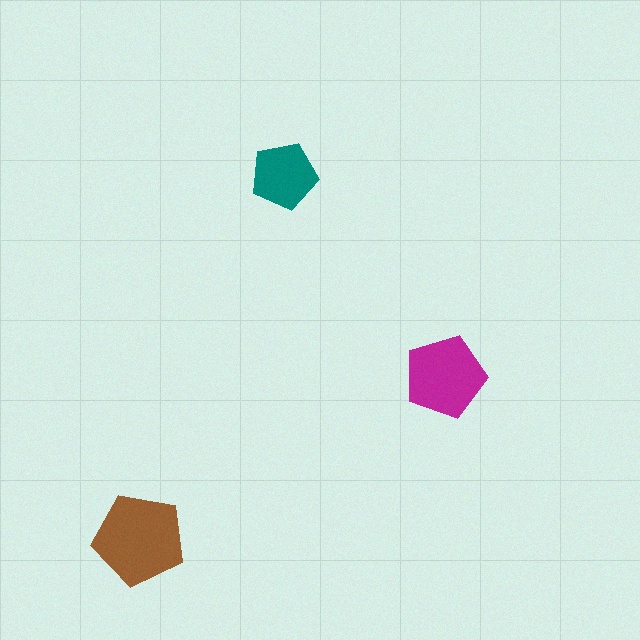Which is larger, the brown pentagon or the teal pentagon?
The brown one.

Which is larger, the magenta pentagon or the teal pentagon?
The magenta one.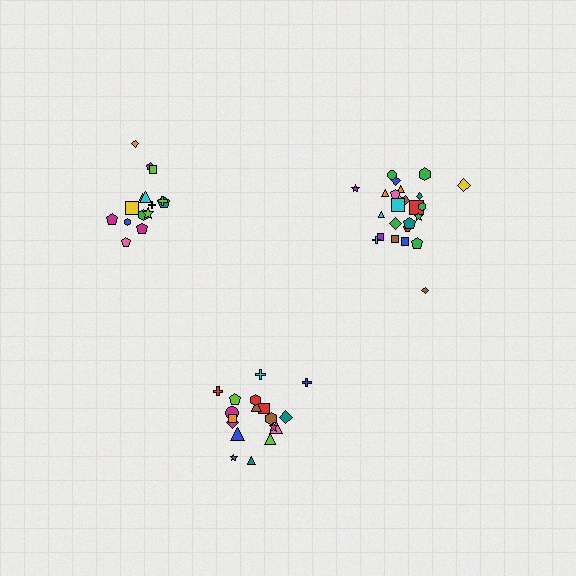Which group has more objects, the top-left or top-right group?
The top-right group.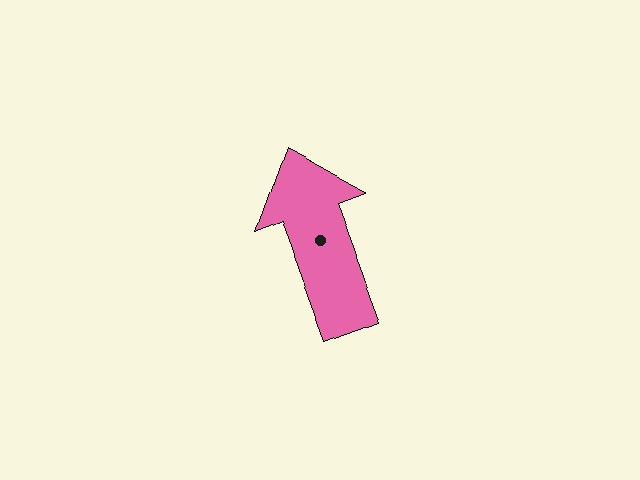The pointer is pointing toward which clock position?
Roughly 11 o'clock.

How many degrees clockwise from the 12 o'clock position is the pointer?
Approximately 340 degrees.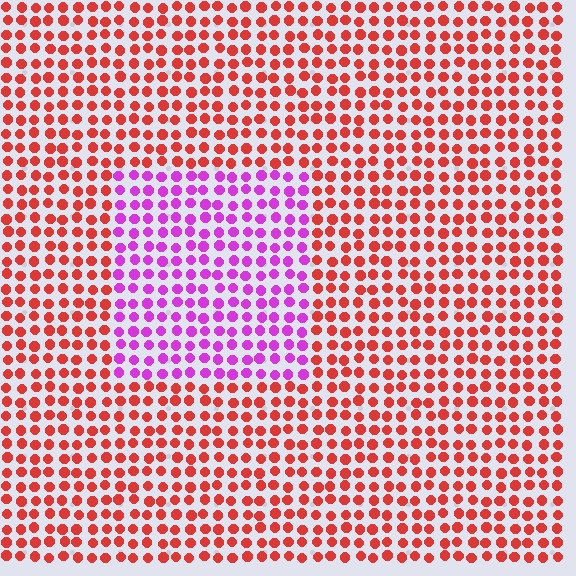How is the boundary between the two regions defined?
The boundary is defined purely by a slight shift in hue (about 63 degrees). Spacing, size, and orientation are identical on both sides.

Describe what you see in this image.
The image is filled with small red elements in a uniform arrangement. A rectangle-shaped region is visible where the elements are tinted to a slightly different hue, forming a subtle color boundary.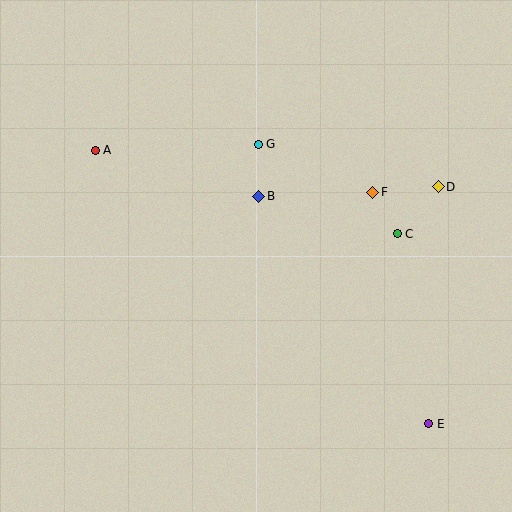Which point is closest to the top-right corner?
Point D is closest to the top-right corner.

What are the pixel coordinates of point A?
Point A is at (95, 150).